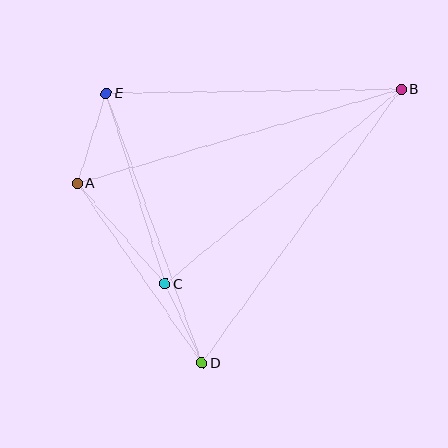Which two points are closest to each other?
Points C and D are closest to each other.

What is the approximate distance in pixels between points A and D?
The distance between A and D is approximately 218 pixels.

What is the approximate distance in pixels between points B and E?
The distance between B and E is approximately 295 pixels.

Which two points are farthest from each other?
Points B and D are farthest from each other.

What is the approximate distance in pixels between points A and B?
The distance between A and B is approximately 337 pixels.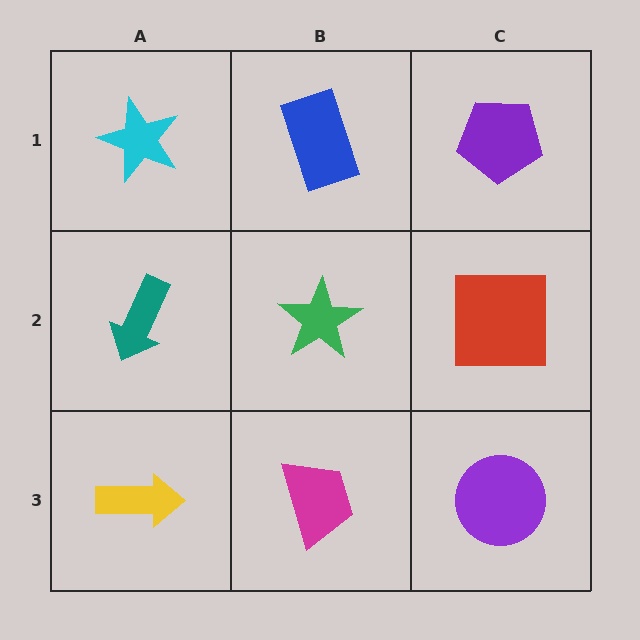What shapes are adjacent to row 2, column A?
A cyan star (row 1, column A), a yellow arrow (row 3, column A), a green star (row 2, column B).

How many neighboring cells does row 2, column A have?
3.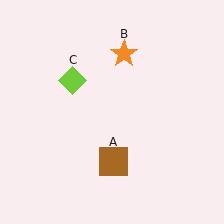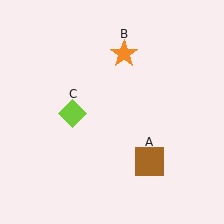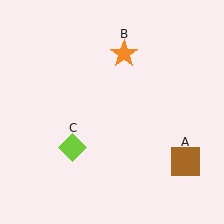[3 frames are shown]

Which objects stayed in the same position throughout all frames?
Orange star (object B) remained stationary.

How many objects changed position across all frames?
2 objects changed position: brown square (object A), lime diamond (object C).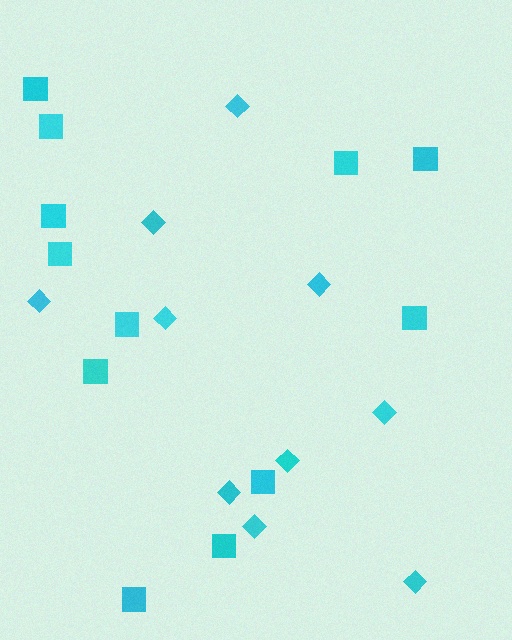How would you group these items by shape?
There are 2 groups: one group of squares (12) and one group of diamonds (10).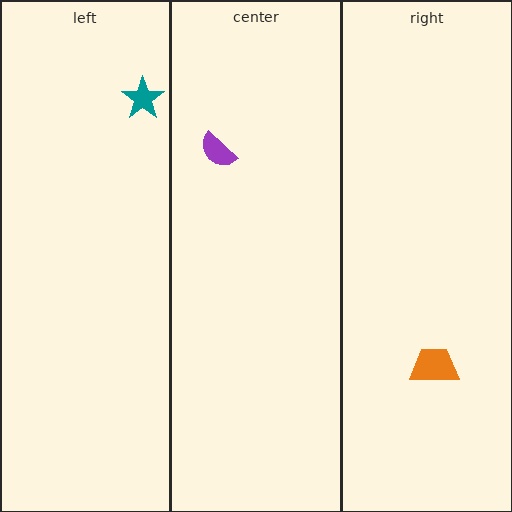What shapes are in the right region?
The orange trapezoid.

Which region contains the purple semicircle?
The center region.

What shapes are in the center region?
The purple semicircle.